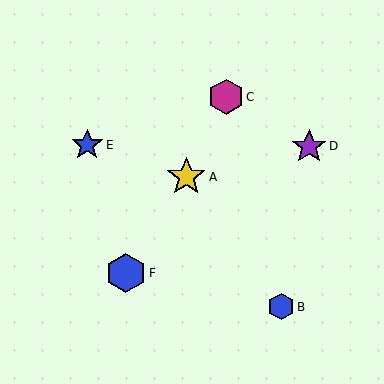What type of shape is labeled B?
Shape B is a blue hexagon.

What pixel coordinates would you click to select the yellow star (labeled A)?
Click at (186, 177) to select the yellow star A.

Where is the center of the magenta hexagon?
The center of the magenta hexagon is at (226, 97).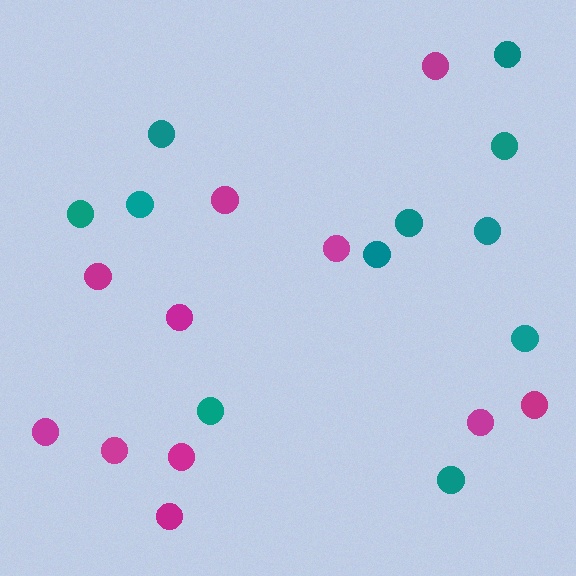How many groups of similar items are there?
There are 2 groups: one group of teal circles (11) and one group of magenta circles (11).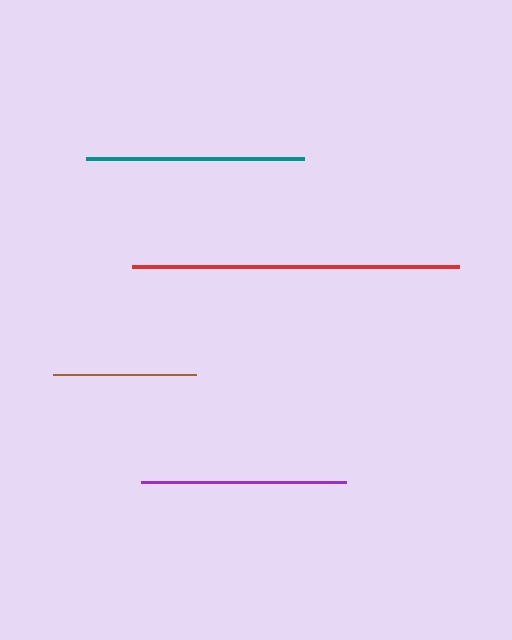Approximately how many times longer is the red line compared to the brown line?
The red line is approximately 2.3 times the length of the brown line.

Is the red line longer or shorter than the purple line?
The red line is longer than the purple line.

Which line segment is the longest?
The red line is the longest at approximately 327 pixels.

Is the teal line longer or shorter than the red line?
The red line is longer than the teal line.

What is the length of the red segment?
The red segment is approximately 327 pixels long.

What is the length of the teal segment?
The teal segment is approximately 218 pixels long.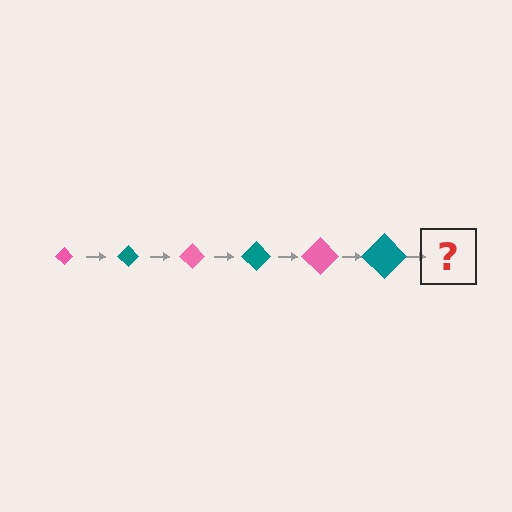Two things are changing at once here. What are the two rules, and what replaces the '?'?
The two rules are that the diamond grows larger each step and the color cycles through pink and teal. The '?' should be a pink diamond, larger than the previous one.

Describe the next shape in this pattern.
It should be a pink diamond, larger than the previous one.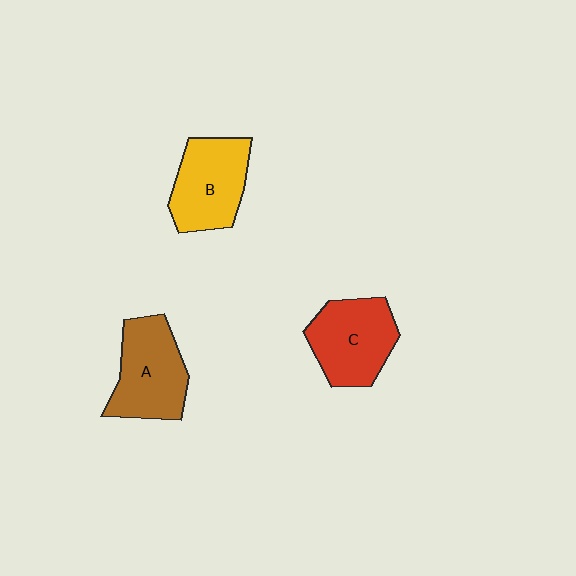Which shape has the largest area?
Shape A (brown).